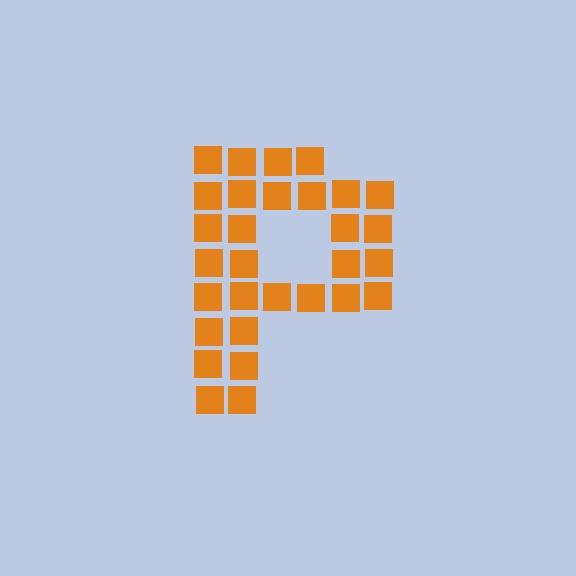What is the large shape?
The large shape is the letter P.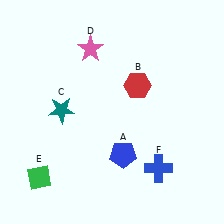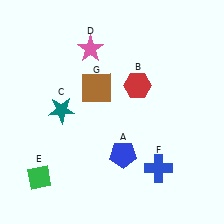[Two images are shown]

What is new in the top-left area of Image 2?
A brown square (G) was added in the top-left area of Image 2.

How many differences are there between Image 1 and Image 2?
There is 1 difference between the two images.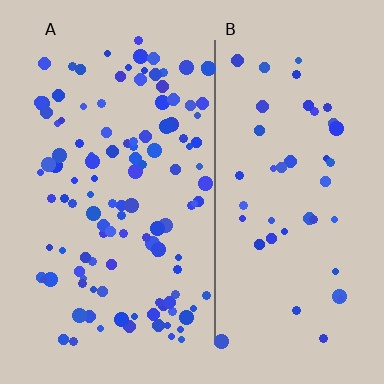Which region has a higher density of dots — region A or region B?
A (the left).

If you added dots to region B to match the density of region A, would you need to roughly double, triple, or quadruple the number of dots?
Approximately triple.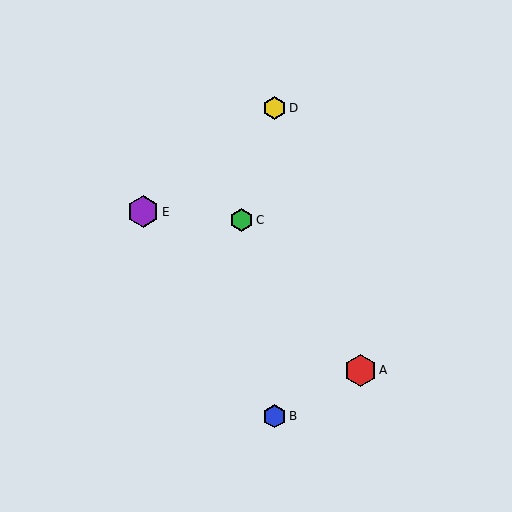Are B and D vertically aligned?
Yes, both are at x≈274.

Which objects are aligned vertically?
Objects B, D are aligned vertically.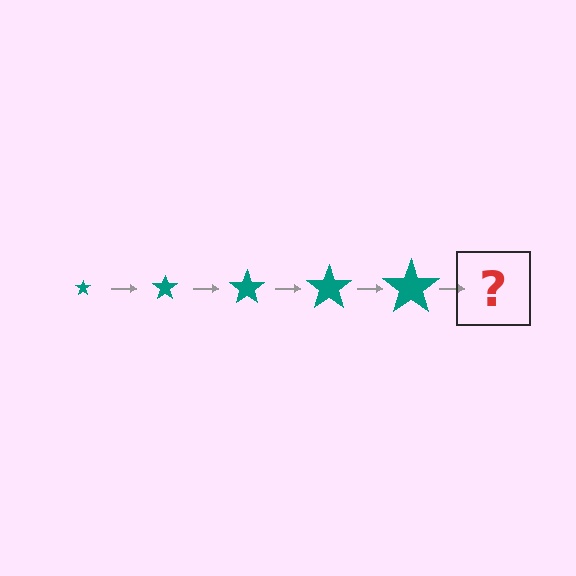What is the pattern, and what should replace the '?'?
The pattern is that the star gets progressively larger each step. The '?' should be a teal star, larger than the previous one.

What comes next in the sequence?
The next element should be a teal star, larger than the previous one.